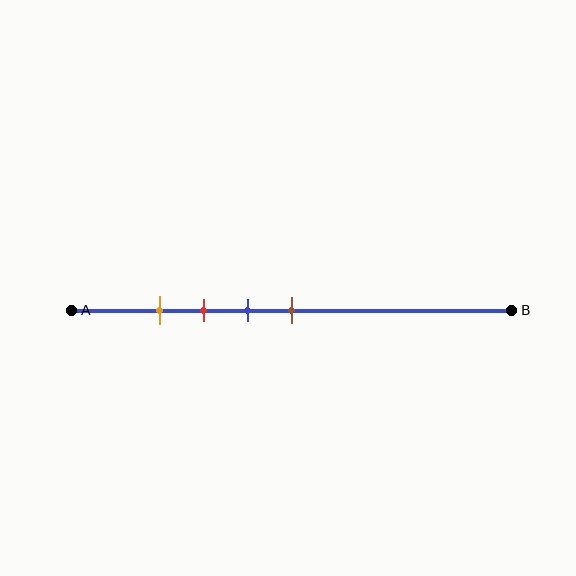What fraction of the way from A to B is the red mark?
The red mark is approximately 30% (0.3) of the way from A to B.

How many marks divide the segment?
There are 4 marks dividing the segment.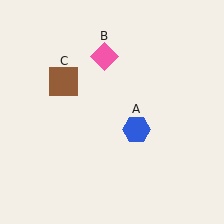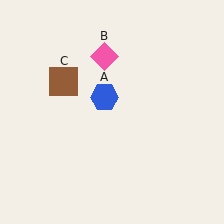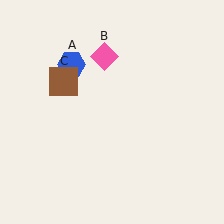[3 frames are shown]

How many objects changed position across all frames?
1 object changed position: blue hexagon (object A).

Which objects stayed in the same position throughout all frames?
Pink diamond (object B) and brown square (object C) remained stationary.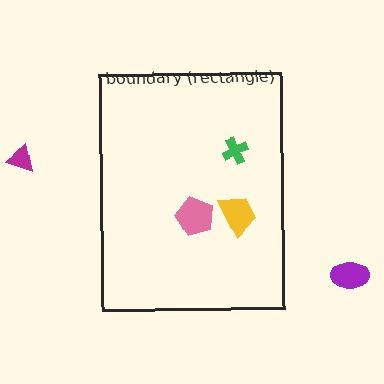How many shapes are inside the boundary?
3 inside, 2 outside.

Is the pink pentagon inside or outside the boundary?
Inside.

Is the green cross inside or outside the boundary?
Inside.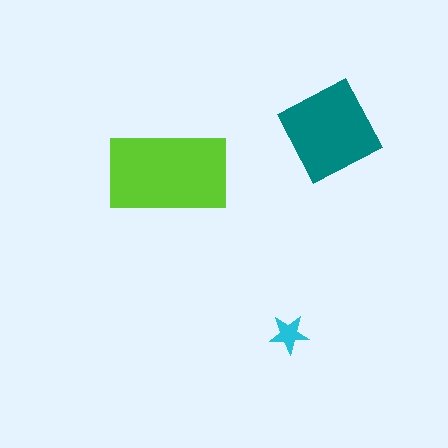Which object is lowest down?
The cyan star is bottommost.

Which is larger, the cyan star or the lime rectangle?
The lime rectangle.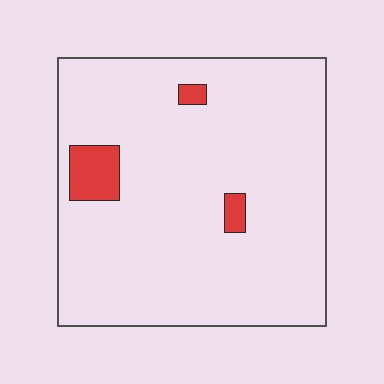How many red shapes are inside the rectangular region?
3.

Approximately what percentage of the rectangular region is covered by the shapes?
Approximately 5%.